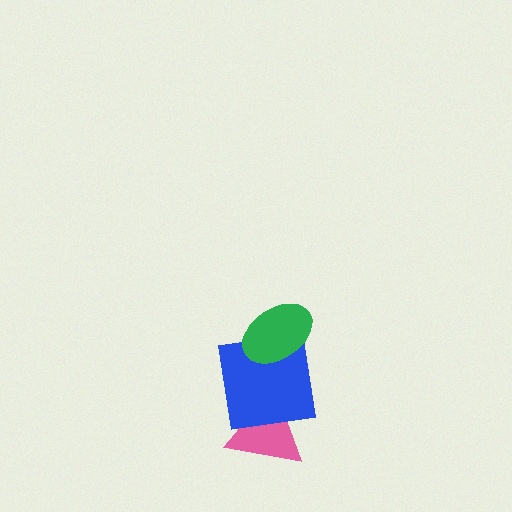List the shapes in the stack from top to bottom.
From top to bottom: the green ellipse, the blue square, the pink triangle.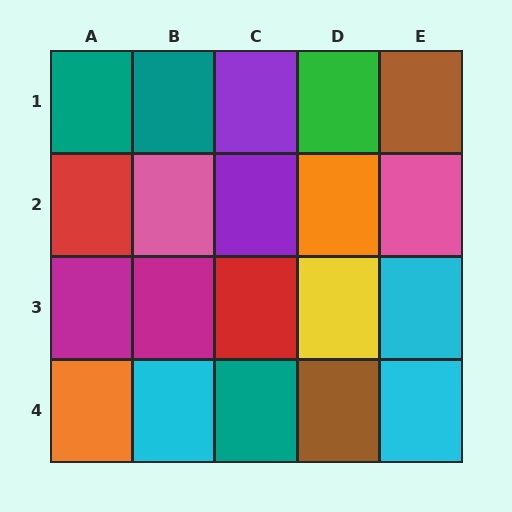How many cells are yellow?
1 cell is yellow.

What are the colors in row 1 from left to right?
Teal, teal, purple, green, brown.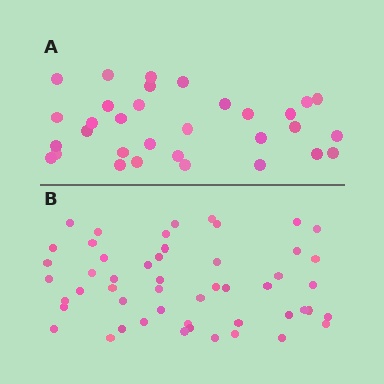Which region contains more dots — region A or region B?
Region B (the bottom region) has more dots.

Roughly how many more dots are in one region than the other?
Region B has approximately 20 more dots than region A.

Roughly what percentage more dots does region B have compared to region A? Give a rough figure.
About 60% more.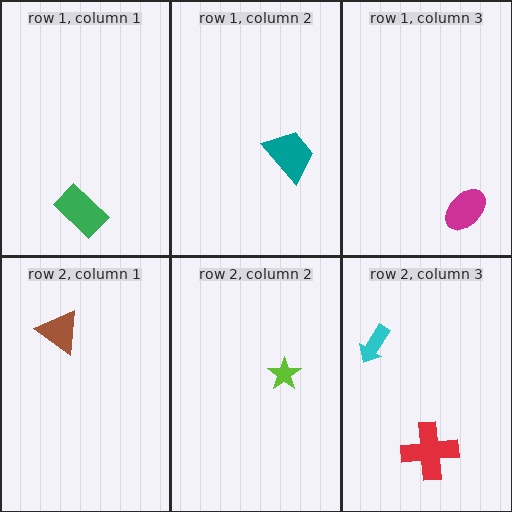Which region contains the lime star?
The row 2, column 2 region.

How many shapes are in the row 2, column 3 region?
2.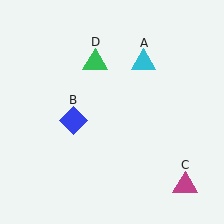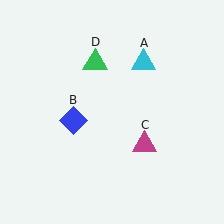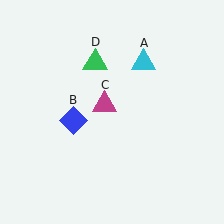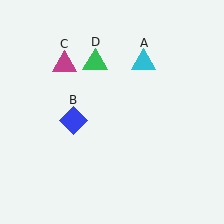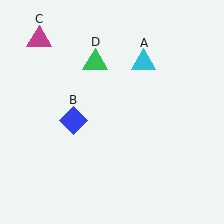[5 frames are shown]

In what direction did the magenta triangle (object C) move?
The magenta triangle (object C) moved up and to the left.